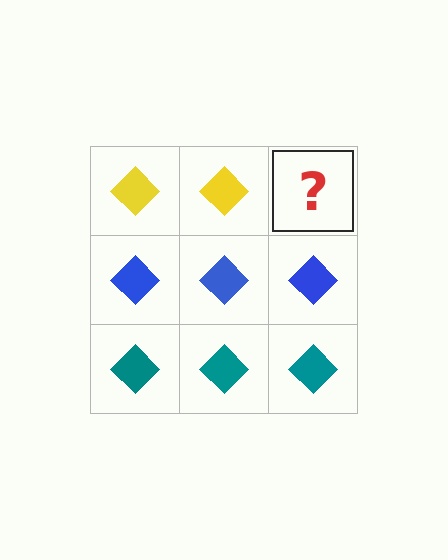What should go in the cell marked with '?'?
The missing cell should contain a yellow diamond.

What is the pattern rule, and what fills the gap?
The rule is that each row has a consistent color. The gap should be filled with a yellow diamond.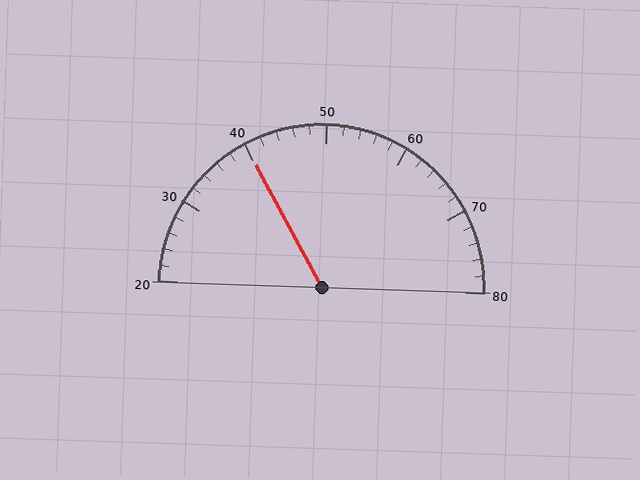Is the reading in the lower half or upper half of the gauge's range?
The reading is in the lower half of the range (20 to 80).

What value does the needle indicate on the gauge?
The needle indicates approximately 40.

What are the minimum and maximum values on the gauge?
The gauge ranges from 20 to 80.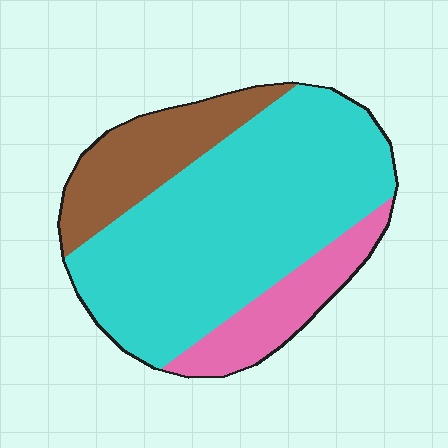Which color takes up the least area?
Pink, at roughly 15%.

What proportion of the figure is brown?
Brown takes up less than a quarter of the figure.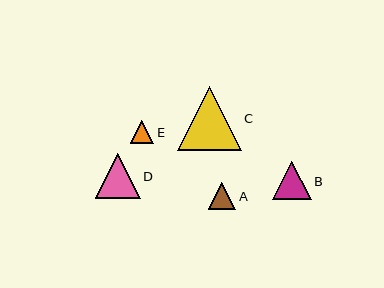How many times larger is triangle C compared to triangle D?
Triangle C is approximately 1.4 times the size of triangle D.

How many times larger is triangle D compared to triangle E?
Triangle D is approximately 1.9 times the size of triangle E.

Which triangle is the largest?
Triangle C is the largest with a size of approximately 64 pixels.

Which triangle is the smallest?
Triangle E is the smallest with a size of approximately 23 pixels.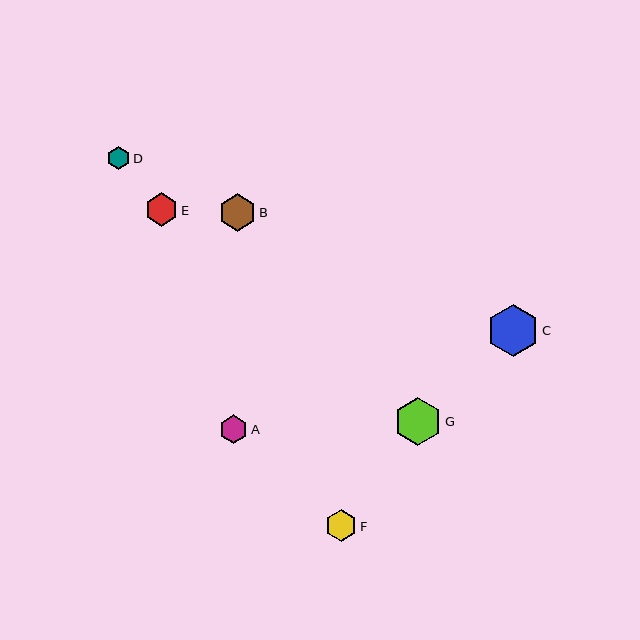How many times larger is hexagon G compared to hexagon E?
Hexagon G is approximately 1.5 times the size of hexagon E.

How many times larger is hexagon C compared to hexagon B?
Hexagon C is approximately 1.4 times the size of hexagon B.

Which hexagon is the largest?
Hexagon C is the largest with a size of approximately 52 pixels.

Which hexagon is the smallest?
Hexagon D is the smallest with a size of approximately 22 pixels.